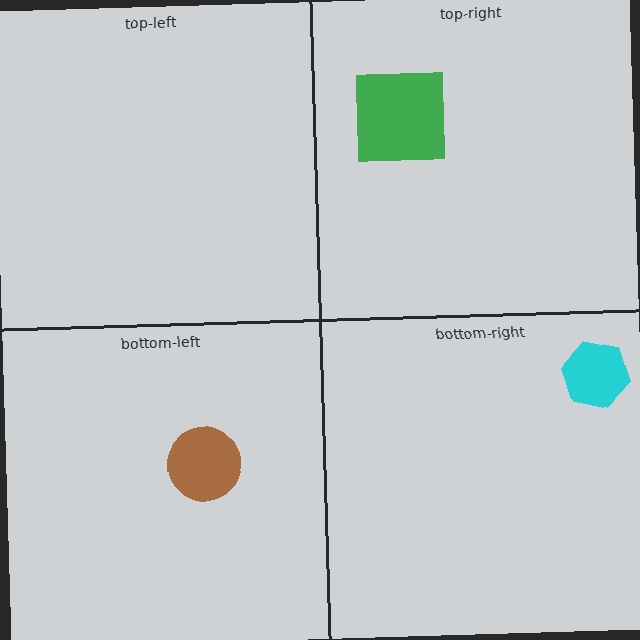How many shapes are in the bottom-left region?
1.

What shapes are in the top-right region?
The green square.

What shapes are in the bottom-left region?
The brown circle.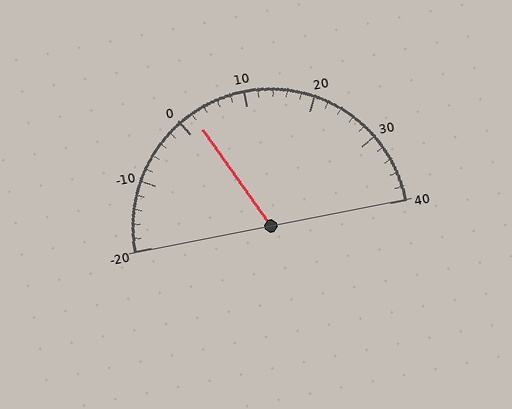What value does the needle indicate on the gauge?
The needle indicates approximately 2.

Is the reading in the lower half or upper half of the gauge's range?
The reading is in the lower half of the range (-20 to 40).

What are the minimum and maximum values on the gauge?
The gauge ranges from -20 to 40.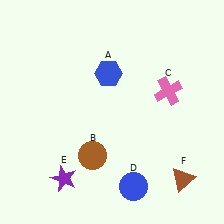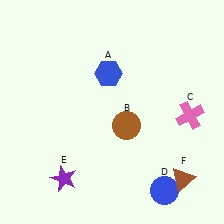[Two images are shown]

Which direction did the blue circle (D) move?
The blue circle (D) moved right.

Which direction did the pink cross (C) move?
The pink cross (C) moved down.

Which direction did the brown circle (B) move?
The brown circle (B) moved right.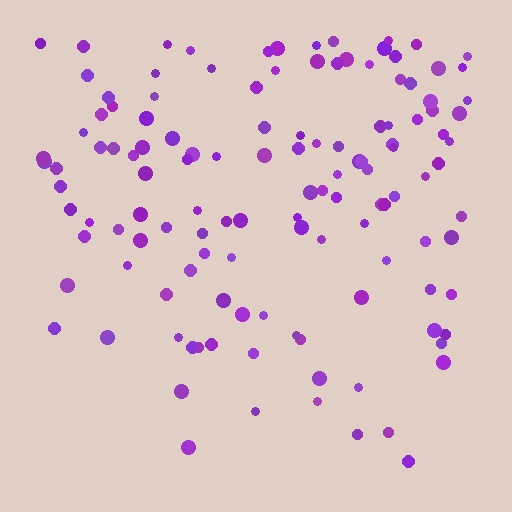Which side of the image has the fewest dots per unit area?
The bottom.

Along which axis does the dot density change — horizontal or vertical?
Vertical.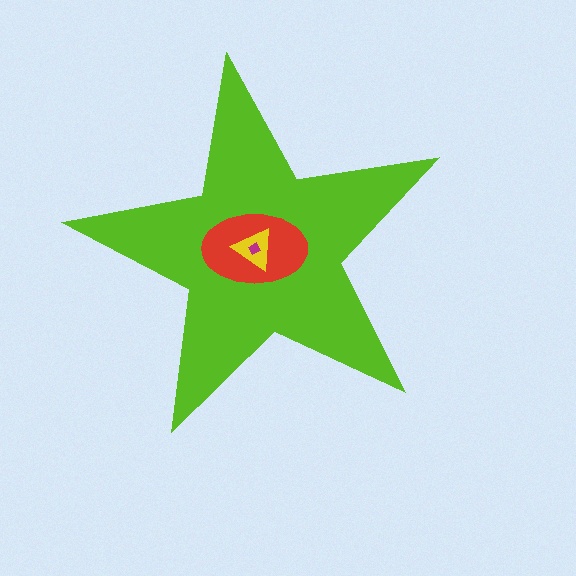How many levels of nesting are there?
4.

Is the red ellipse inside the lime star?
Yes.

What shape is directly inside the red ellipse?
The yellow triangle.